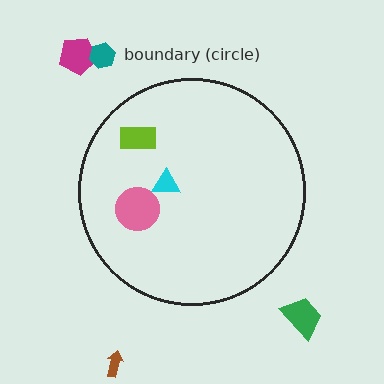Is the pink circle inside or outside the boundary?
Inside.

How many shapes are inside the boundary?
3 inside, 4 outside.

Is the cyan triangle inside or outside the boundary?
Inside.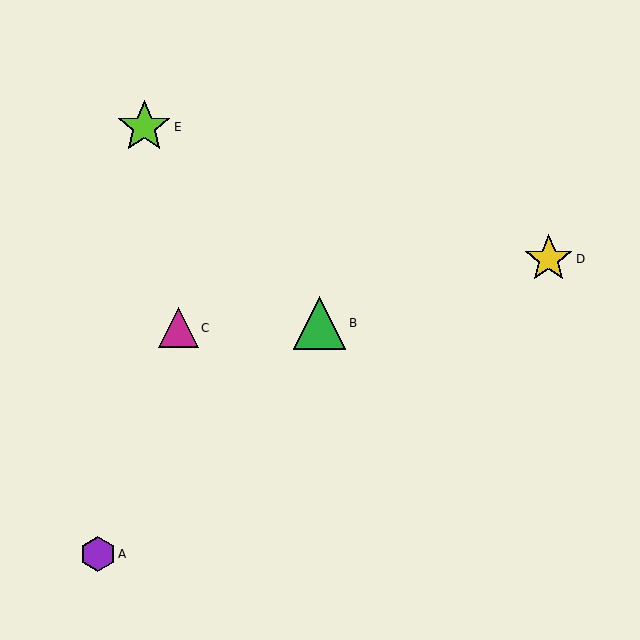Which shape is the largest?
The lime star (labeled E) is the largest.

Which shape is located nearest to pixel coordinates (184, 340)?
The magenta triangle (labeled C) at (179, 328) is nearest to that location.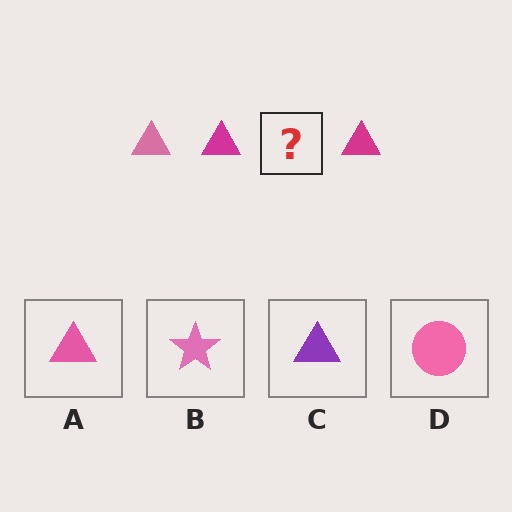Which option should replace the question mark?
Option A.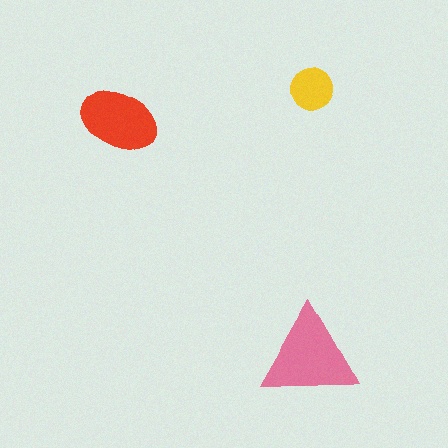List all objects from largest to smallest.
The pink triangle, the red ellipse, the yellow circle.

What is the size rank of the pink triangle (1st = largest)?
1st.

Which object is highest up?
The yellow circle is topmost.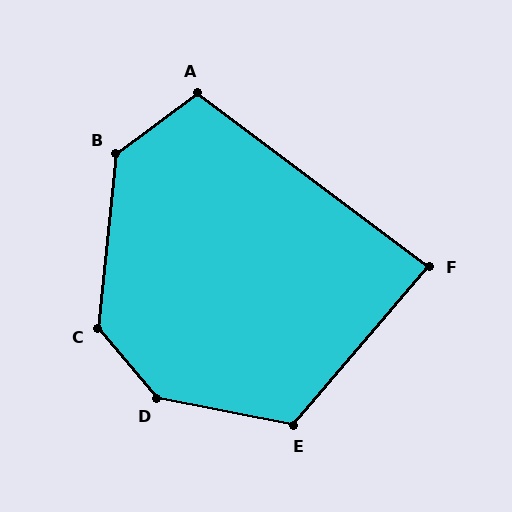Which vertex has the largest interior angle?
D, at approximately 141 degrees.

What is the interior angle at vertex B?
Approximately 133 degrees (obtuse).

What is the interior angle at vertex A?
Approximately 106 degrees (obtuse).